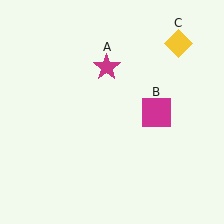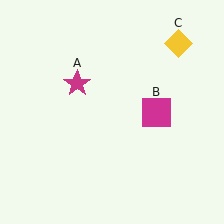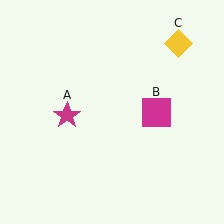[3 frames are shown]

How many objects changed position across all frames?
1 object changed position: magenta star (object A).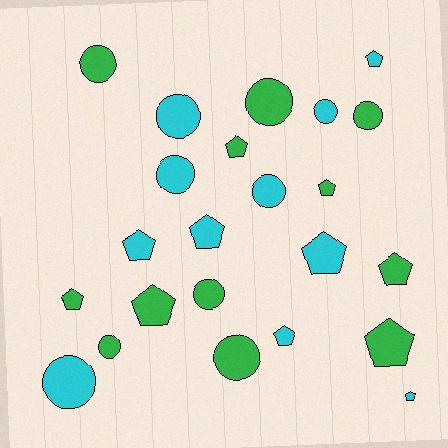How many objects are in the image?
There are 23 objects.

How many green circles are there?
There are 6 green circles.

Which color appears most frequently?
Green, with 12 objects.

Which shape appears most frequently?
Pentagon, with 12 objects.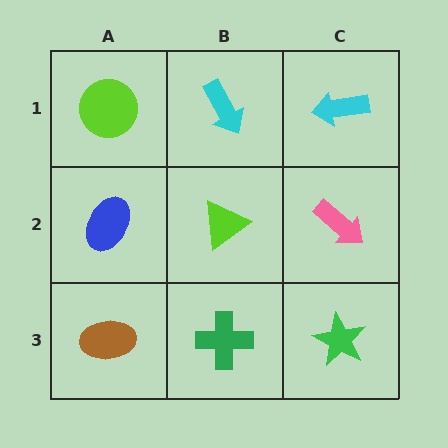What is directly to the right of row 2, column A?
A lime triangle.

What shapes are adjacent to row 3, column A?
A blue ellipse (row 2, column A), a green cross (row 3, column B).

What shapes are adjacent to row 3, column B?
A lime triangle (row 2, column B), a brown ellipse (row 3, column A), a green star (row 3, column C).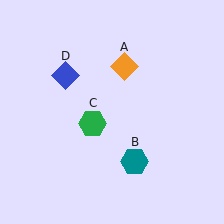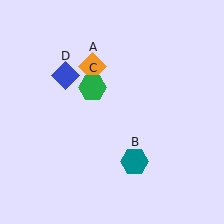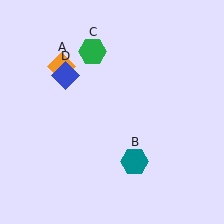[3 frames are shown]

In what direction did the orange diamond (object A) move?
The orange diamond (object A) moved left.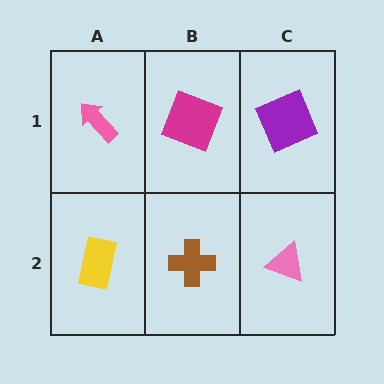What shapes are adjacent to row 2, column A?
A pink arrow (row 1, column A), a brown cross (row 2, column B).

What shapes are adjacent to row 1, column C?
A pink triangle (row 2, column C), a magenta square (row 1, column B).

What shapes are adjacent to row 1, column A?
A yellow rectangle (row 2, column A), a magenta square (row 1, column B).